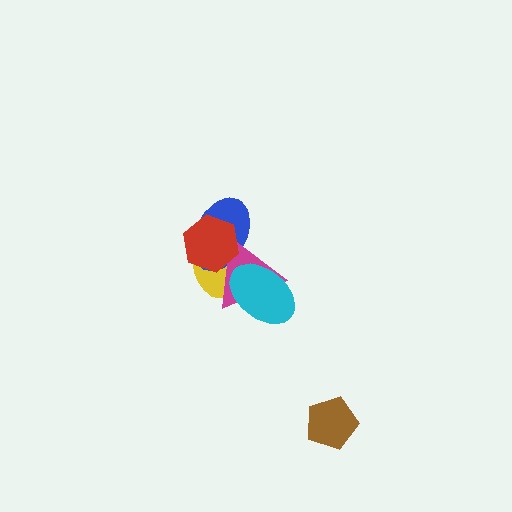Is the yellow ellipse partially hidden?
Yes, it is partially covered by another shape.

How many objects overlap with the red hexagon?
3 objects overlap with the red hexagon.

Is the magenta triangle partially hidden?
Yes, it is partially covered by another shape.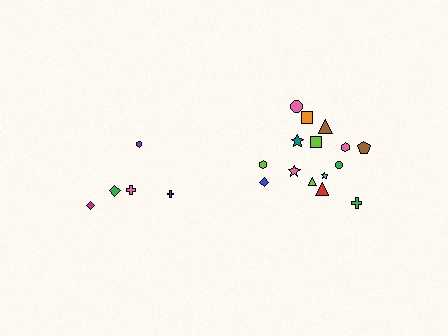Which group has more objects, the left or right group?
The right group.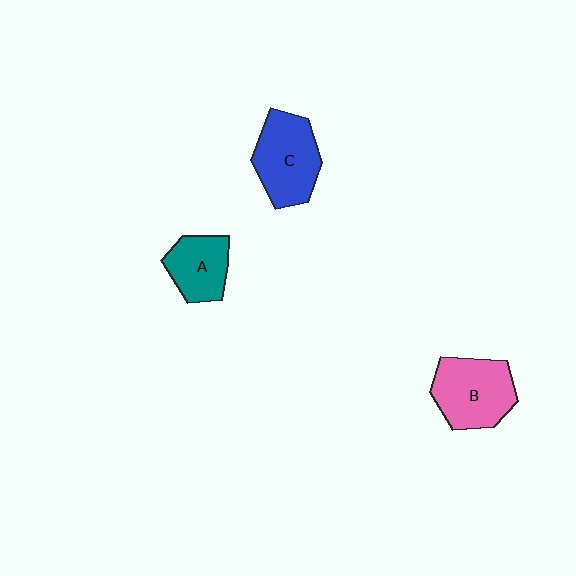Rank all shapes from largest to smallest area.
From largest to smallest: B (pink), C (blue), A (teal).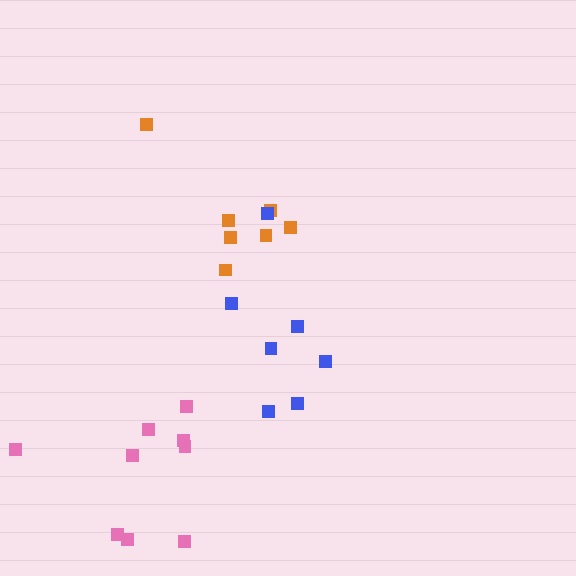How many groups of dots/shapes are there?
There are 3 groups.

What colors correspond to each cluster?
The clusters are colored: orange, pink, blue.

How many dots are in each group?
Group 1: 7 dots, Group 2: 9 dots, Group 3: 7 dots (23 total).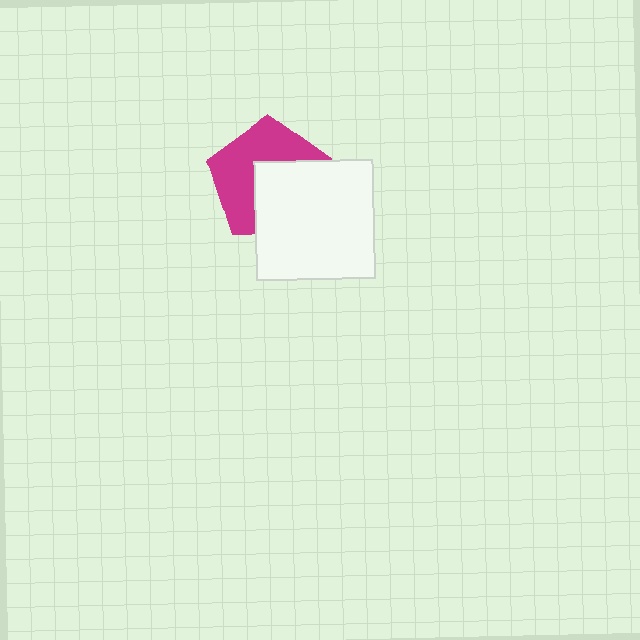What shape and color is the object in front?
The object in front is a white square.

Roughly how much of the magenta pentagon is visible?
About half of it is visible (roughly 53%).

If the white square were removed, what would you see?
You would see the complete magenta pentagon.